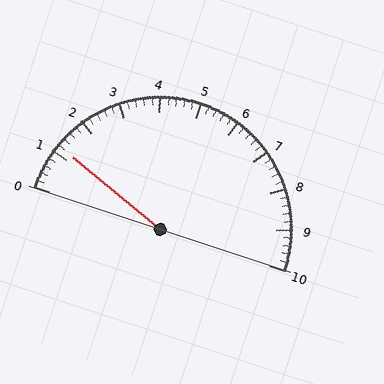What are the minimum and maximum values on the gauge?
The gauge ranges from 0 to 10.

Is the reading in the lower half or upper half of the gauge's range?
The reading is in the lower half of the range (0 to 10).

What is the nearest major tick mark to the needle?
The nearest major tick mark is 1.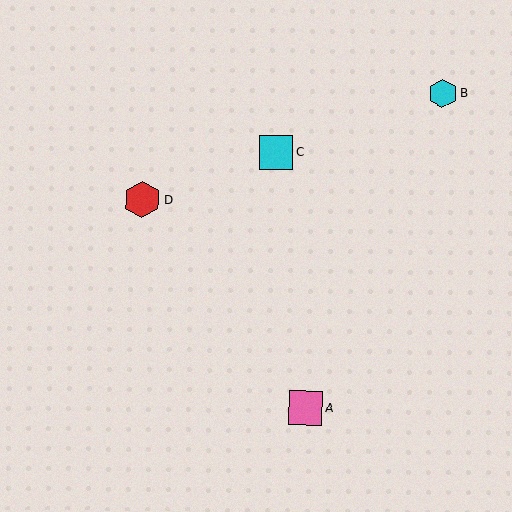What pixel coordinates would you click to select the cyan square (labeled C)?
Click at (276, 152) to select the cyan square C.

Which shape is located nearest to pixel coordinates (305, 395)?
The pink square (labeled A) at (305, 408) is nearest to that location.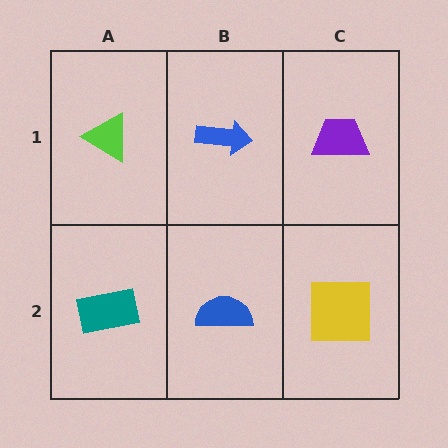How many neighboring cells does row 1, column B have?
3.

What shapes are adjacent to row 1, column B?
A blue semicircle (row 2, column B), a lime triangle (row 1, column A), a purple trapezoid (row 1, column C).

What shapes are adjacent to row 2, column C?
A purple trapezoid (row 1, column C), a blue semicircle (row 2, column B).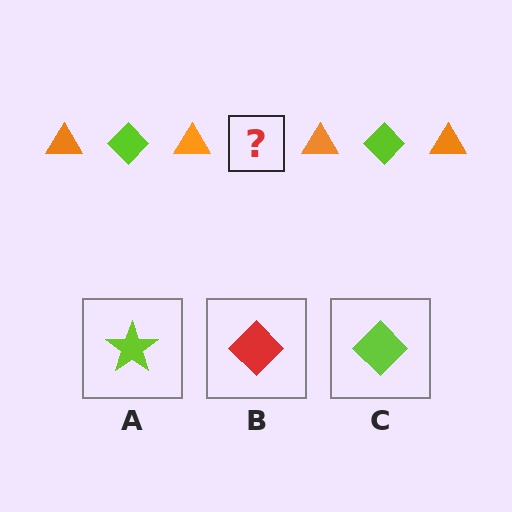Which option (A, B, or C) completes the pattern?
C.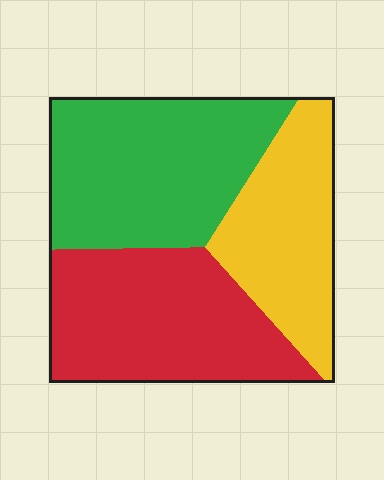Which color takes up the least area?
Yellow, at roughly 25%.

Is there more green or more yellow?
Green.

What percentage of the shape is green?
Green covers around 40% of the shape.